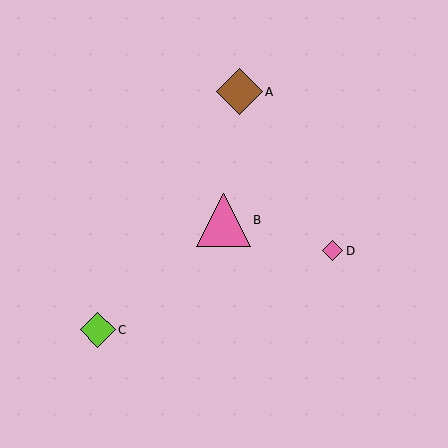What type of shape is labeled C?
Shape C is a lime diamond.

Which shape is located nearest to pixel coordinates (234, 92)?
The brown diamond (labeled A) at (239, 92) is nearest to that location.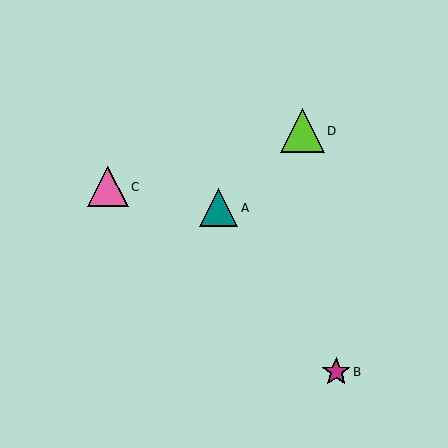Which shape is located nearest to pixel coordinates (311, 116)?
The lime triangle (labeled D) at (302, 131) is nearest to that location.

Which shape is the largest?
The lime triangle (labeled D) is the largest.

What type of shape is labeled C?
Shape C is a pink triangle.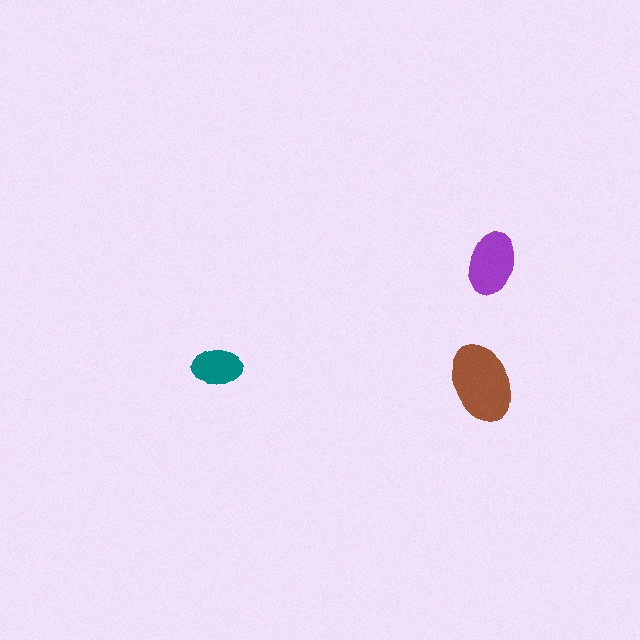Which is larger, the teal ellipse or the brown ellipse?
The brown one.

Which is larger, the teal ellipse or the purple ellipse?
The purple one.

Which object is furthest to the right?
The purple ellipse is rightmost.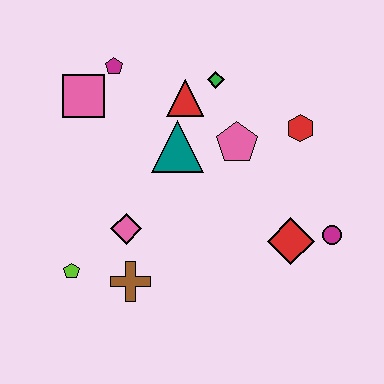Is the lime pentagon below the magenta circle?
Yes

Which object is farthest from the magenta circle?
The pink square is farthest from the magenta circle.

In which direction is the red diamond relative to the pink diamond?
The red diamond is to the right of the pink diamond.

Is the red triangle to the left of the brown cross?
No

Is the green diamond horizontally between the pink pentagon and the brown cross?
Yes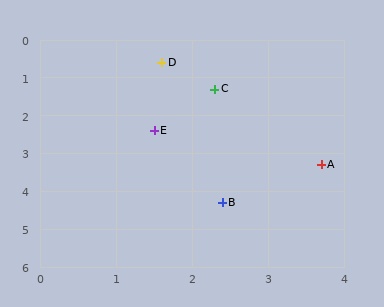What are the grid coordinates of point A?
Point A is at approximately (3.7, 3.3).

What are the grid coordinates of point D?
Point D is at approximately (1.6, 0.6).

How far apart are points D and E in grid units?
Points D and E are about 1.8 grid units apart.